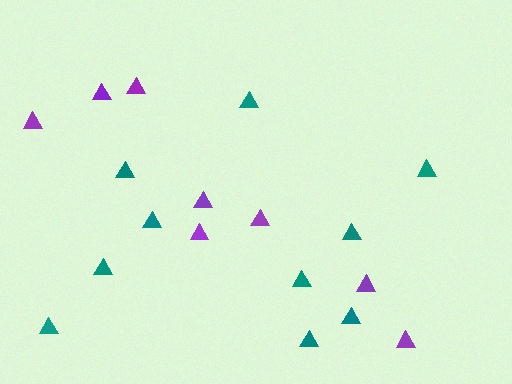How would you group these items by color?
There are 2 groups: one group of purple triangles (8) and one group of teal triangles (10).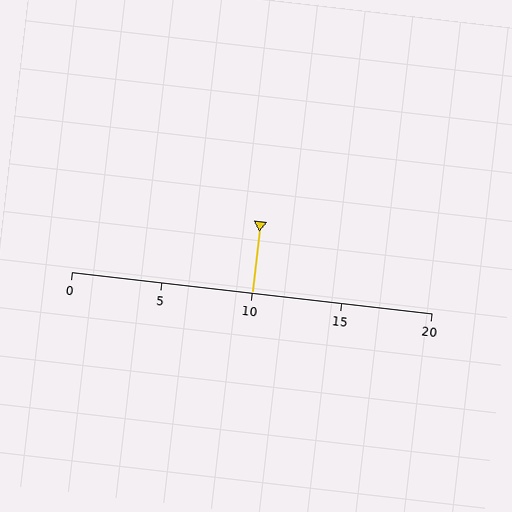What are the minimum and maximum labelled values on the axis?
The axis runs from 0 to 20.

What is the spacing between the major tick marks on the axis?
The major ticks are spaced 5 apart.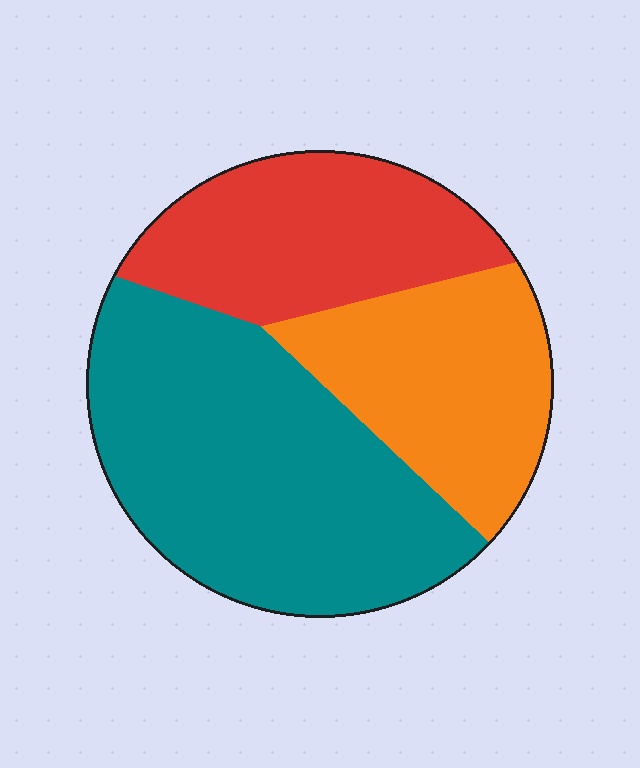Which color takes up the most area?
Teal, at roughly 45%.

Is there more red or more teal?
Teal.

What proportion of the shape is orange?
Orange covers 26% of the shape.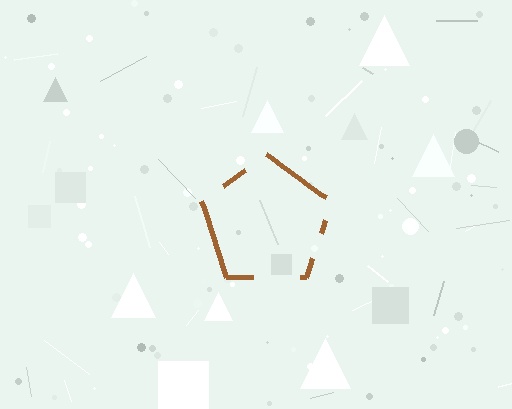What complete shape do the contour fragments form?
The contour fragments form a pentagon.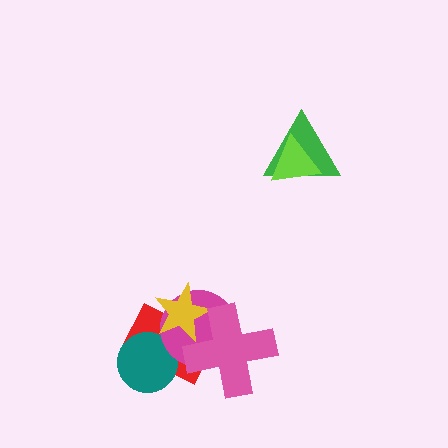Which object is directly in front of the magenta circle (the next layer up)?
The yellow star is directly in front of the magenta circle.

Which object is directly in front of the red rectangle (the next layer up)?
The teal circle is directly in front of the red rectangle.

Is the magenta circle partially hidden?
Yes, it is partially covered by another shape.